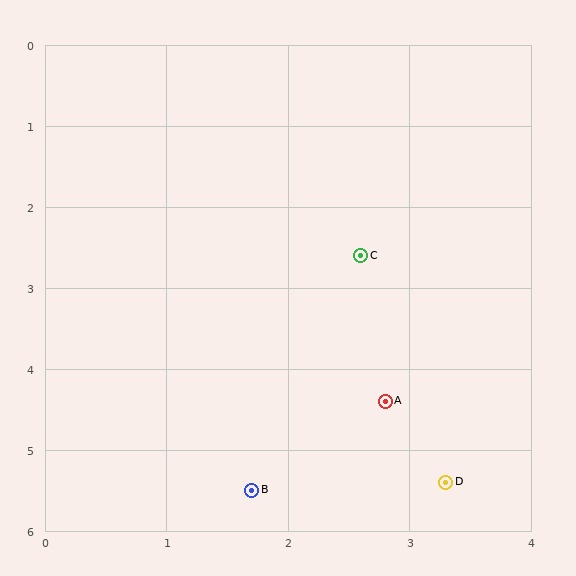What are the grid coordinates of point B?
Point B is at approximately (1.7, 5.5).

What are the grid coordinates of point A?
Point A is at approximately (2.8, 4.4).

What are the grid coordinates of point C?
Point C is at approximately (2.6, 2.6).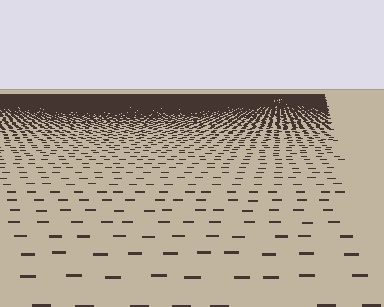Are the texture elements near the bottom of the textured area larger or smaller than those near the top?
Larger. Near the bottom, elements are closer to the viewer and appear at a bigger on-screen size.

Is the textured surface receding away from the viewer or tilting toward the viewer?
The surface is receding away from the viewer. Texture elements get smaller and denser toward the top.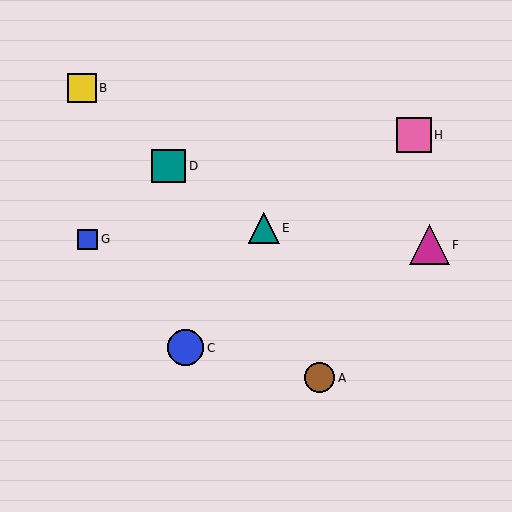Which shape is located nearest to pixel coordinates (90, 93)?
The yellow square (labeled B) at (82, 88) is nearest to that location.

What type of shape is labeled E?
Shape E is a teal triangle.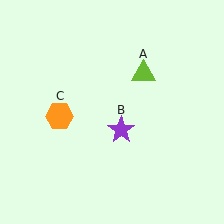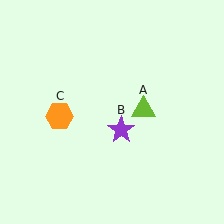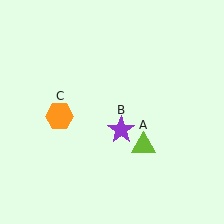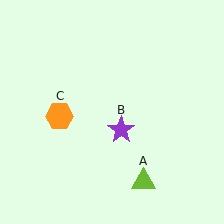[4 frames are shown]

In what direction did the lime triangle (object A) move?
The lime triangle (object A) moved down.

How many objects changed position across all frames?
1 object changed position: lime triangle (object A).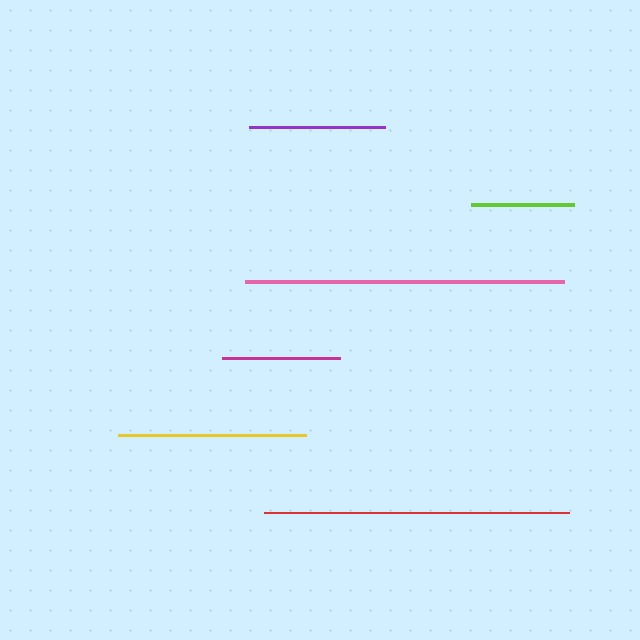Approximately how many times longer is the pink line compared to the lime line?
The pink line is approximately 3.1 times the length of the lime line.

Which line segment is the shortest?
The lime line is the shortest at approximately 102 pixels.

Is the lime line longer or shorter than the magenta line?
The magenta line is longer than the lime line.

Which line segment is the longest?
The pink line is the longest at approximately 319 pixels.